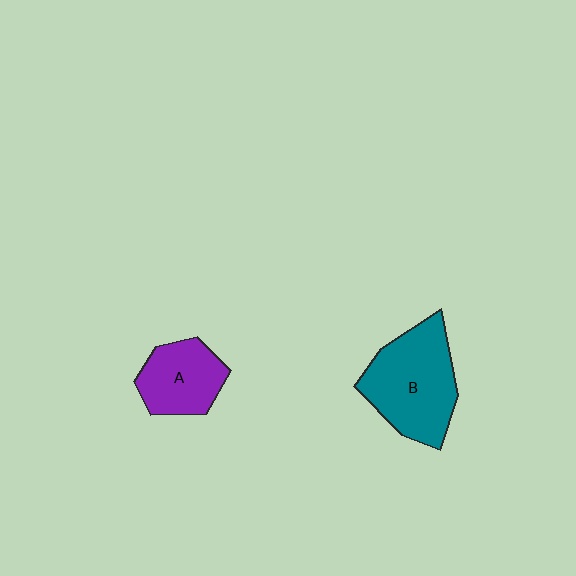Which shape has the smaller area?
Shape A (purple).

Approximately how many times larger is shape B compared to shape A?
Approximately 1.6 times.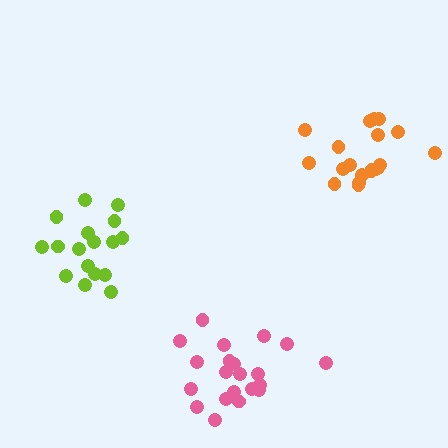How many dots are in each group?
Group 1: 17 dots, Group 2: 20 dots, Group 3: 21 dots (58 total).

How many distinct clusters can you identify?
There are 3 distinct clusters.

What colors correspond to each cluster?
The clusters are colored: lime, orange, pink.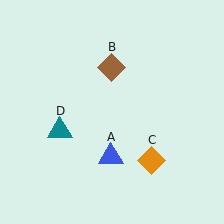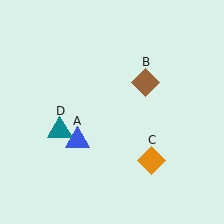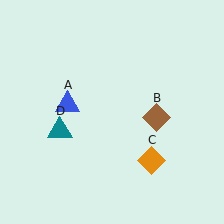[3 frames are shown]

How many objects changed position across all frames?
2 objects changed position: blue triangle (object A), brown diamond (object B).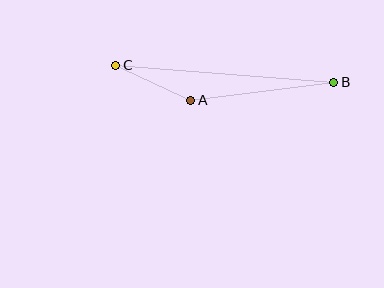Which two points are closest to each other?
Points A and C are closest to each other.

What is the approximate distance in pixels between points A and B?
The distance between A and B is approximately 145 pixels.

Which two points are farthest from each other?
Points B and C are farthest from each other.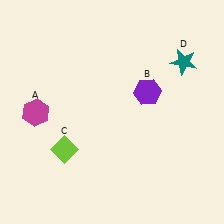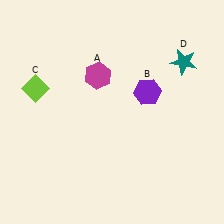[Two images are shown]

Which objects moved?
The objects that moved are: the magenta hexagon (A), the lime diamond (C).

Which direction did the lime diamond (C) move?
The lime diamond (C) moved up.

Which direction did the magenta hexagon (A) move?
The magenta hexagon (A) moved right.